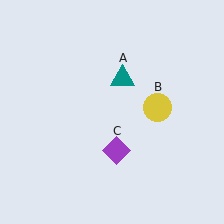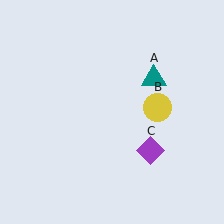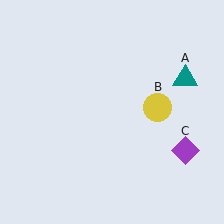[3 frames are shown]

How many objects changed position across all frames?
2 objects changed position: teal triangle (object A), purple diamond (object C).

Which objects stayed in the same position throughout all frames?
Yellow circle (object B) remained stationary.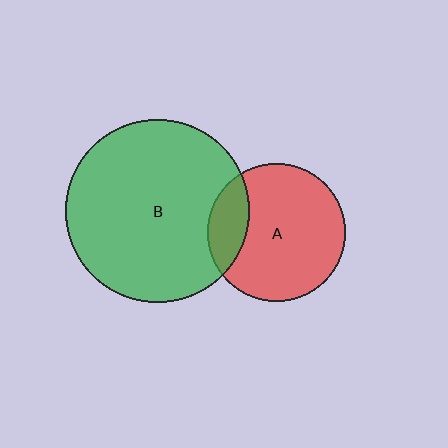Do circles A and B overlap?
Yes.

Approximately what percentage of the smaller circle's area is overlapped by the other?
Approximately 20%.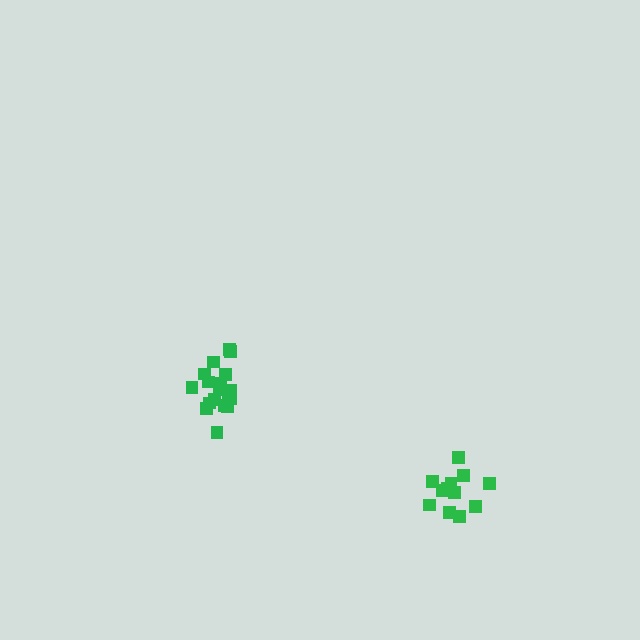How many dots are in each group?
Group 1: 18 dots, Group 2: 12 dots (30 total).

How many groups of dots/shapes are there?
There are 2 groups.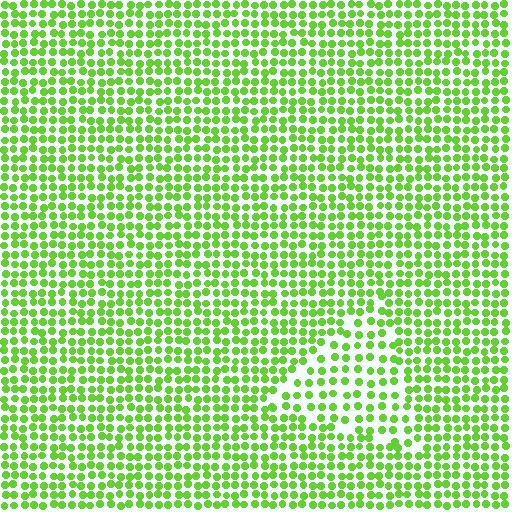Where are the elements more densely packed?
The elements are more densely packed outside the triangle boundary.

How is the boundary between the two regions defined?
The boundary is defined by a change in element density (approximately 1.6x ratio). All elements are the same color, size, and shape.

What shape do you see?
I see a triangle.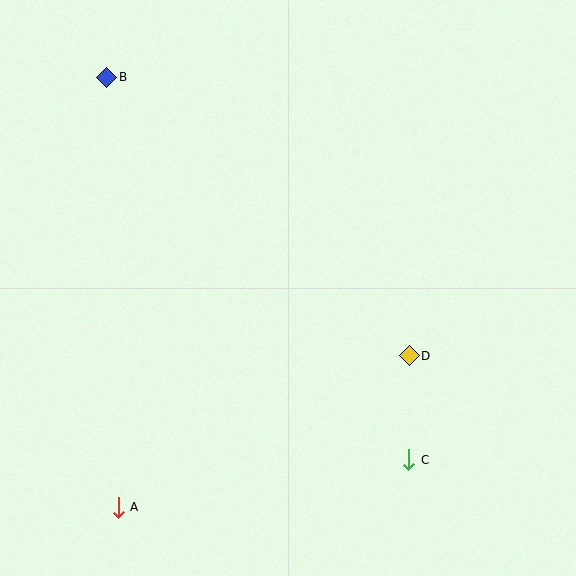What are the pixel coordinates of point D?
Point D is at (409, 356).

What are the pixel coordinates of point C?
Point C is at (409, 460).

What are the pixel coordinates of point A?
Point A is at (118, 507).